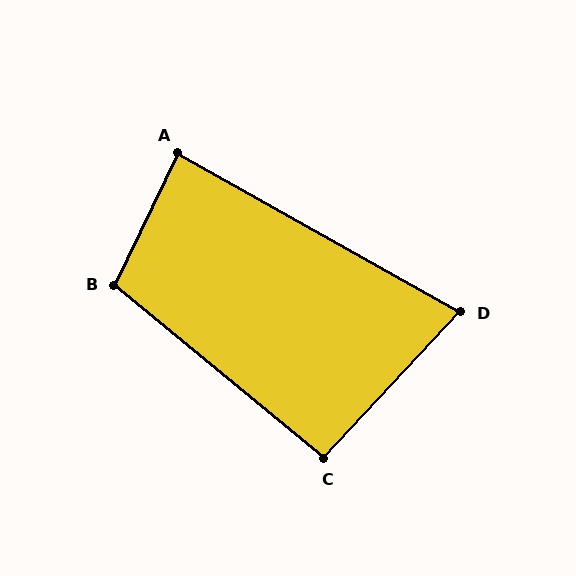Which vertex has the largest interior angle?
B, at approximately 104 degrees.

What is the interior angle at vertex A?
Approximately 87 degrees (approximately right).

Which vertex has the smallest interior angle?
D, at approximately 76 degrees.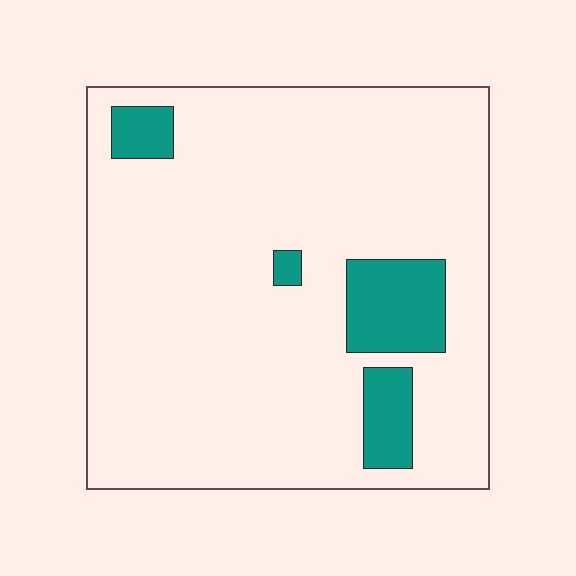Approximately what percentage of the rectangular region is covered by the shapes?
Approximately 10%.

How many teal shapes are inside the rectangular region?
4.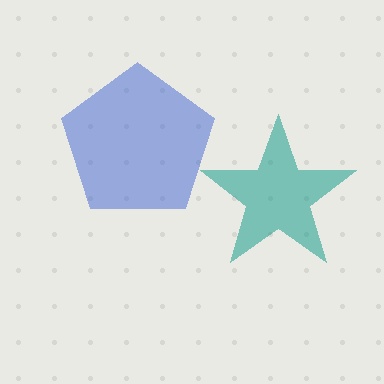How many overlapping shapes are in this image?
There are 2 overlapping shapes in the image.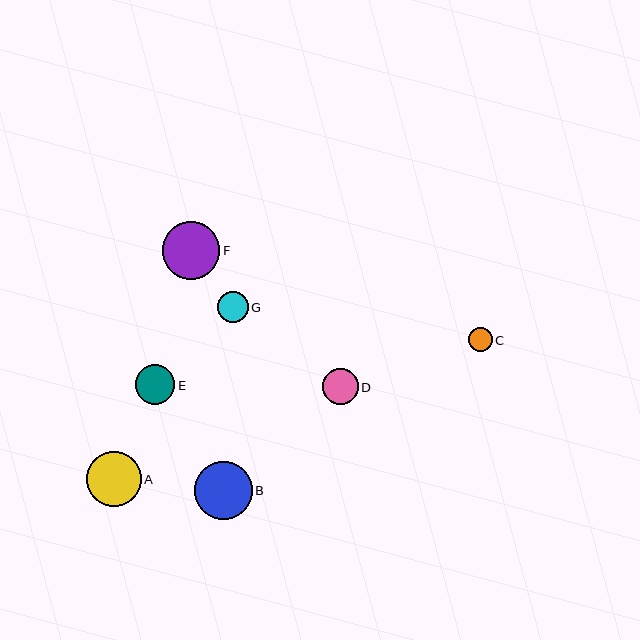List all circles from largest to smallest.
From largest to smallest: B, F, A, E, D, G, C.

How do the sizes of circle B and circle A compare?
Circle B and circle A are approximately the same size.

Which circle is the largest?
Circle B is the largest with a size of approximately 58 pixels.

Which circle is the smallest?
Circle C is the smallest with a size of approximately 24 pixels.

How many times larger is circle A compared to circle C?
Circle A is approximately 2.3 times the size of circle C.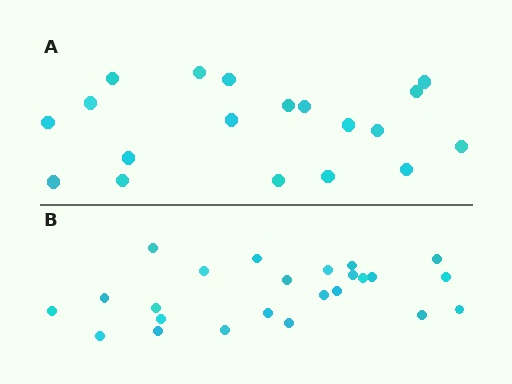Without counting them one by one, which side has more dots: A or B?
Region B (the bottom region) has more dots.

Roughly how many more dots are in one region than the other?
Region B has about 5 more dots than region A.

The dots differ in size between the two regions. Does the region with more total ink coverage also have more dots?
No. Region A has more total ink coverage because its dots are larger, but region B actually contains more individual dots. Total area can be misleading — the number of items is what matters here.